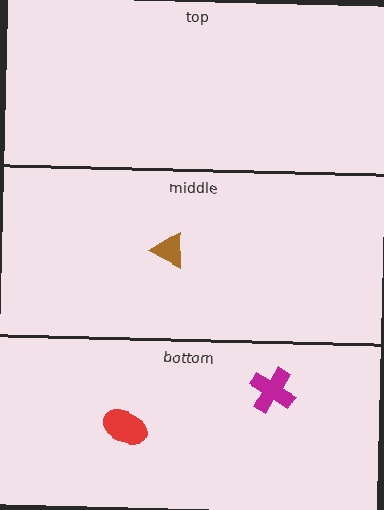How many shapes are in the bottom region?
2.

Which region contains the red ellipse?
The bottom region.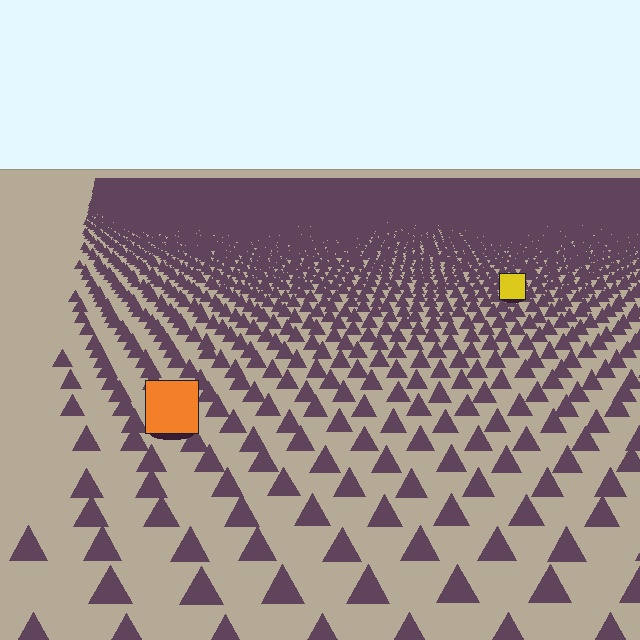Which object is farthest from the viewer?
The yellow square is farthest from the viewer. It appears smaller and the ground texture around it is denser.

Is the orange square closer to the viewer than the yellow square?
Yes. The orange square is closer — you can tell from the texture gradient: the ground texture is coarser near it.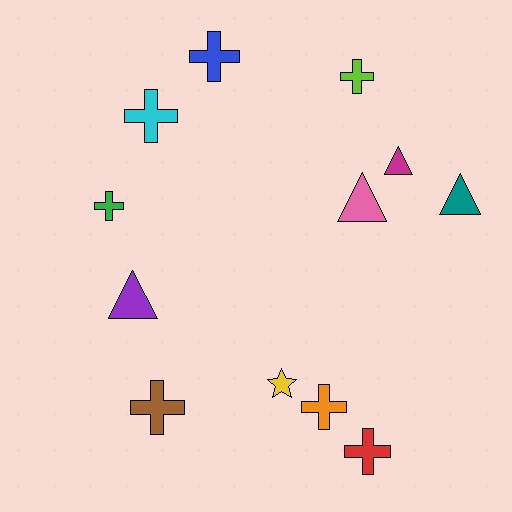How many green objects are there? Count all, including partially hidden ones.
There is 1 green object.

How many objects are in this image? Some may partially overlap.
There are 12 objects.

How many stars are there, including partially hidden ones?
There is 1 star.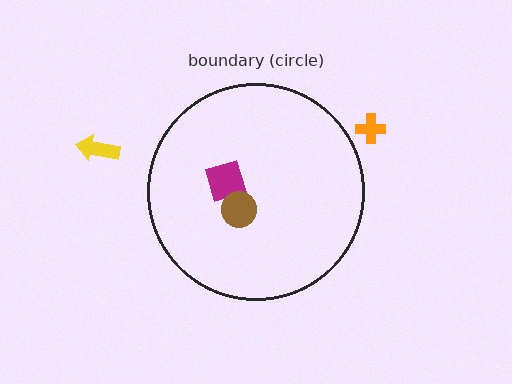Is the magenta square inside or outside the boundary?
Inside.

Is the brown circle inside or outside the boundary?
Inside.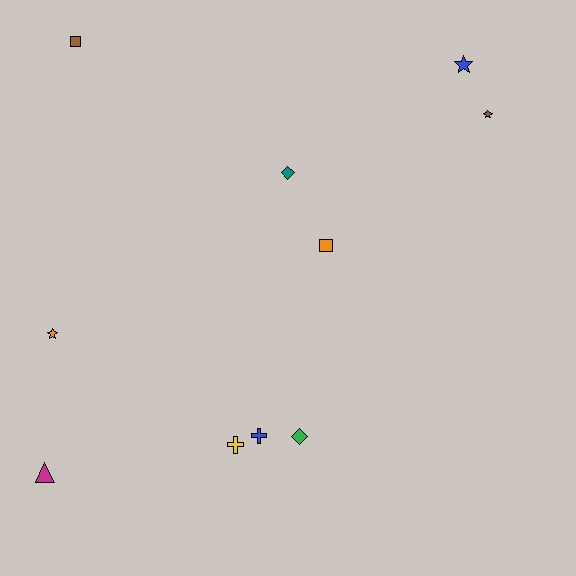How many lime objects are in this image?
There are no lime objects.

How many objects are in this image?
There are 10 objects.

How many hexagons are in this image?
There are no hexagons.